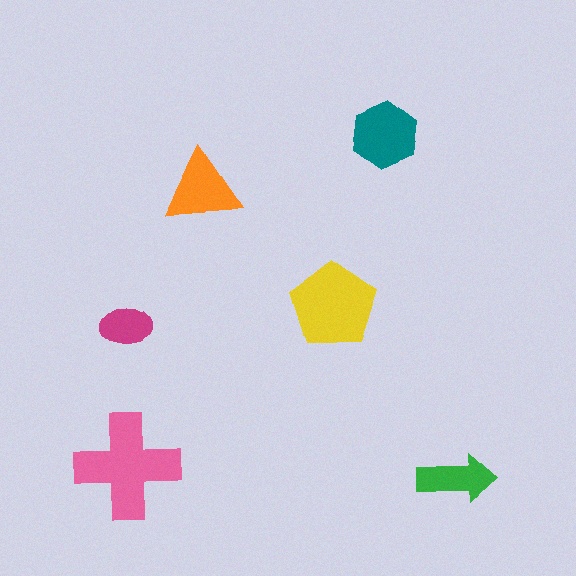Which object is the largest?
The pink cross.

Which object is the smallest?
The magenta ellipse.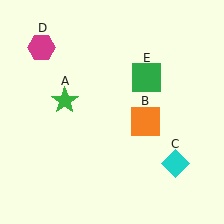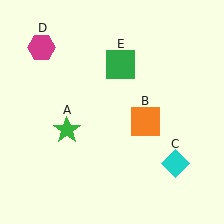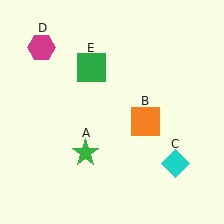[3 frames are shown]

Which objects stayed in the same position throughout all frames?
Orange square (object B) and cyan diamond (object C) and magenta hexagon (object D) remained stationary.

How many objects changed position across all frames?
2 objects changed position: green star (object A), green square (object E).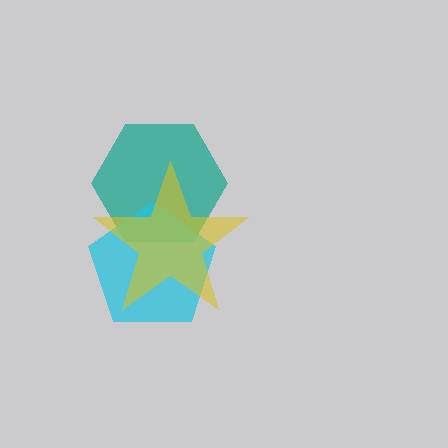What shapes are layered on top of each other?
The layered shapes are: a teal hexagon, a cyan pentagon, a yellow star.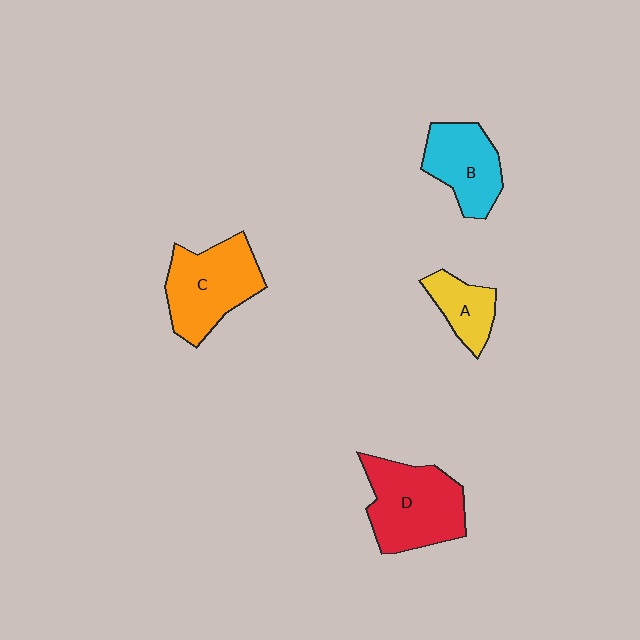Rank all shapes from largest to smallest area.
From largest to smallest: D (red), C (orange), B (cyan), A (yellow).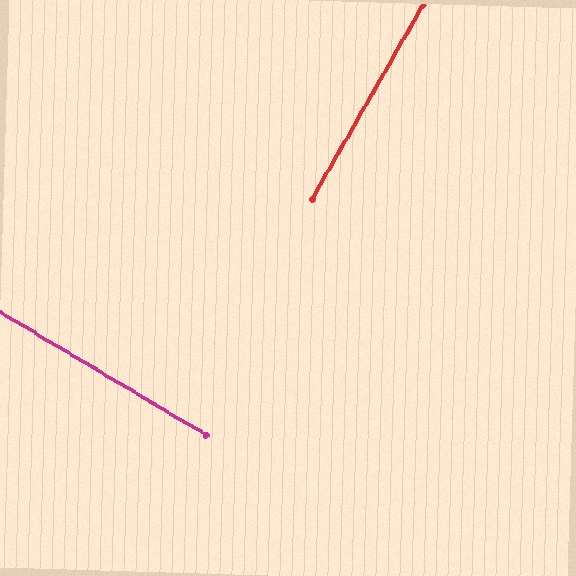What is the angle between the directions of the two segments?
Approximately 89 degrees.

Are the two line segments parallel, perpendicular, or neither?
Perpendicular — they meet at approximately 89°.